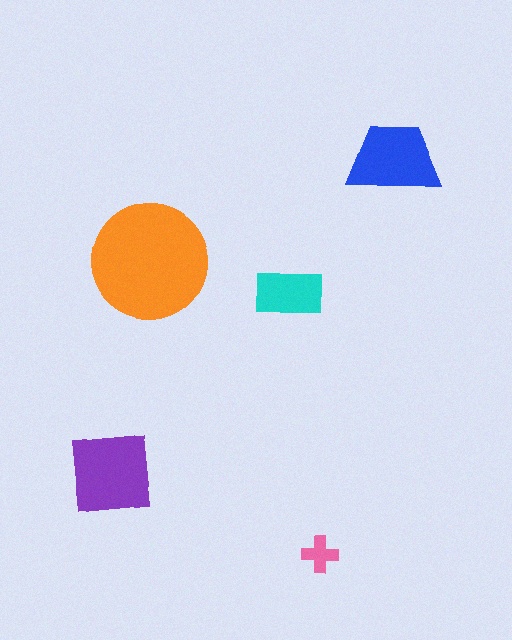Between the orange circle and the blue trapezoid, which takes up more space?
The orange circle.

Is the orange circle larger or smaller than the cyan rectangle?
Larger.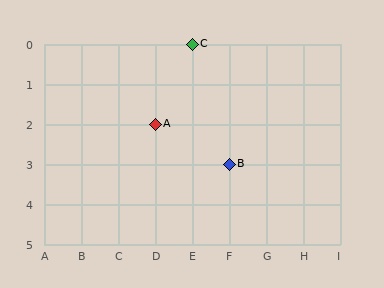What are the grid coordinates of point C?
Point C is at grid coordinates (E, 0).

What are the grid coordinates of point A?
Point A is at grid coordinates (D, 2).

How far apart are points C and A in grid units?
Points C and A are 1 column and 2 rows apart (about 2.2 grid units diagonally).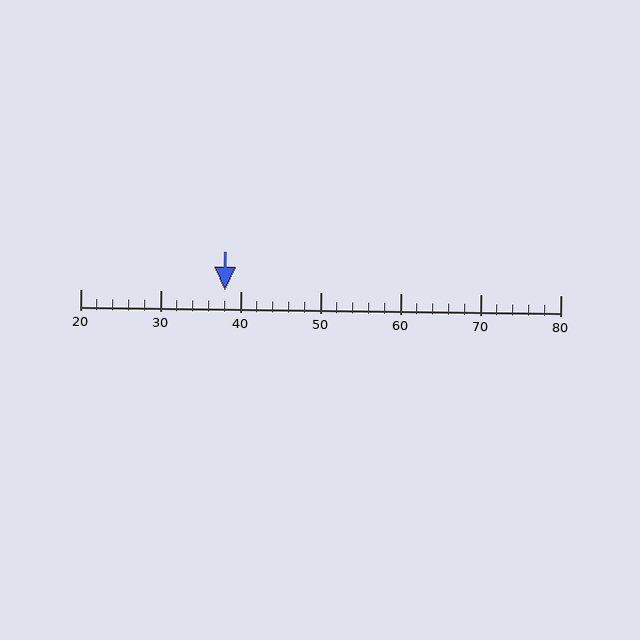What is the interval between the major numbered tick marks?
The major tick marks are spaced 10 units apart.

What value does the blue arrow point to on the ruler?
The blue arrow points to approximately 38.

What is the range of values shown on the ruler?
The ruler shows values from 20 to 80.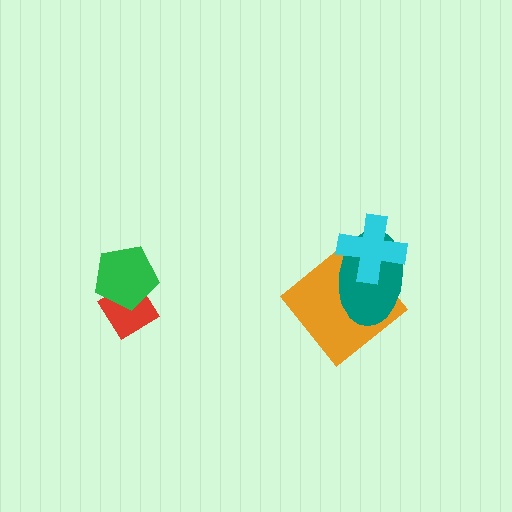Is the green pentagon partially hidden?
No, no other shape covers it.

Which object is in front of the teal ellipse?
The cyan cross is in front of the teal ellipse.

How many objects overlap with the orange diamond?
2 objects overlap with the orange diamond.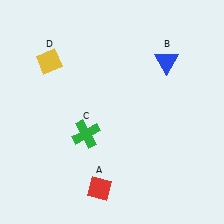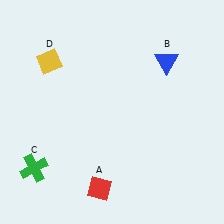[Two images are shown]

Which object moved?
The green cross (C) moved left.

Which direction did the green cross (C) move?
The green cross (C) moved left.